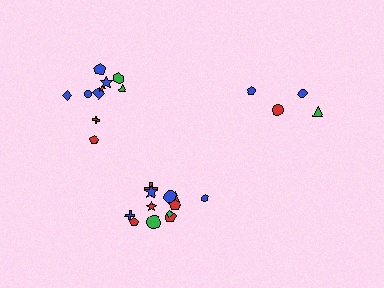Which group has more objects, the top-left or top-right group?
The top-left group.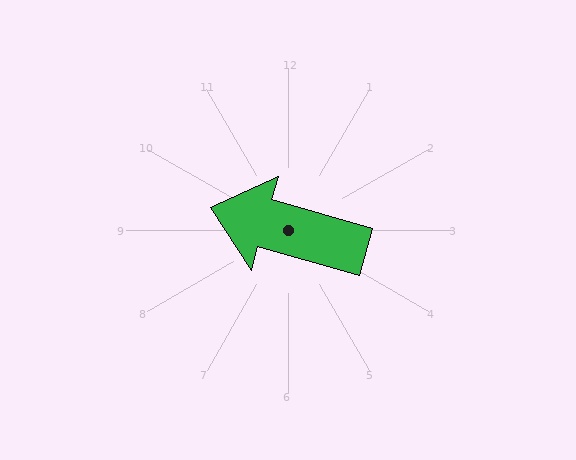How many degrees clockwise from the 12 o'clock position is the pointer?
Approximately 286 degrees.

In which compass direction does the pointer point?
West.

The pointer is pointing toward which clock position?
Roughly 10 o'clock.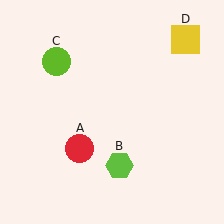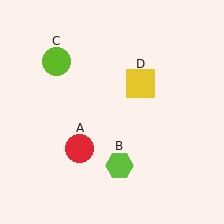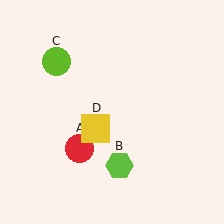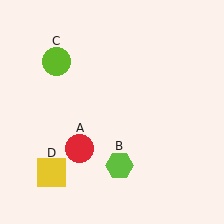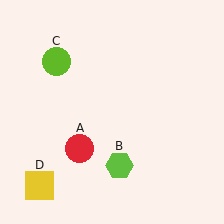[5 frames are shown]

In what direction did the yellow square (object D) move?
The yellow square (object D) moved down and to the left.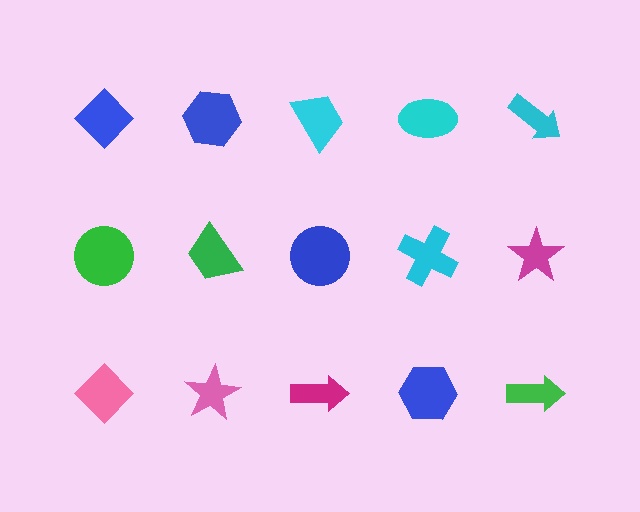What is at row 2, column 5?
A magenta star.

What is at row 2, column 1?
A green circle.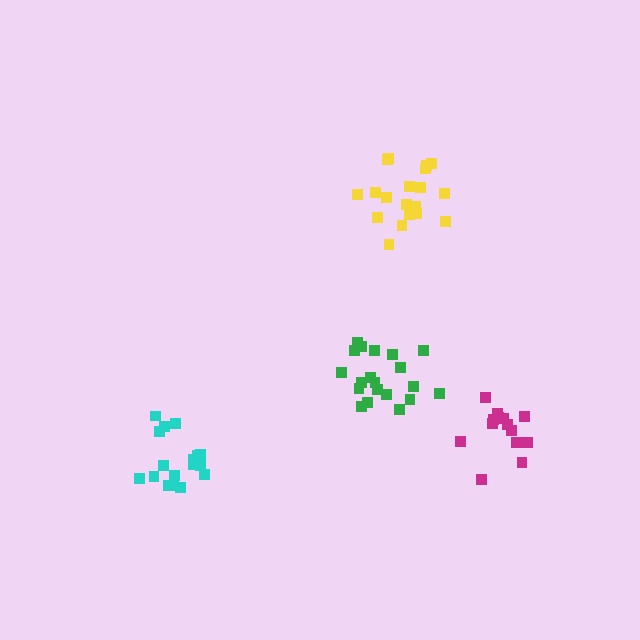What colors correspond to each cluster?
The clusters are colored: cyan, yellow, green, magenta.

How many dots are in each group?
Group 1: 17 dots, Group 2: 20 dots, Group 3: 20 dots, Group 4: 15 dots (72 total).